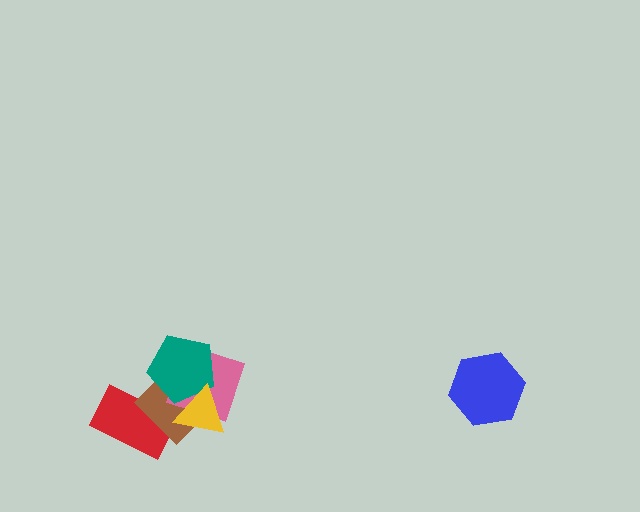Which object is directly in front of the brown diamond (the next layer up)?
The pink diamond is directly in front of the brown diamond.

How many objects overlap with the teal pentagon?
3 objects overlap with the teal pentagon.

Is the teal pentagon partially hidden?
Yes, it is partially covered by another shape.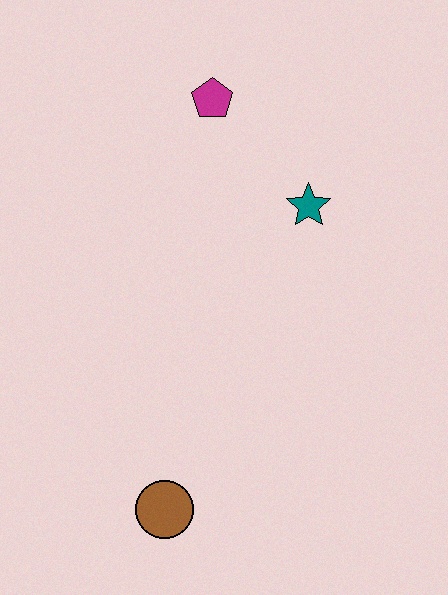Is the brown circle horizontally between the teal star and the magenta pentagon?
No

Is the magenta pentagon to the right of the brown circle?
Yes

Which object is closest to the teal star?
The magenta pentagon is closest to the teal star.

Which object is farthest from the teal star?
The brown circle is farthest from the teal star.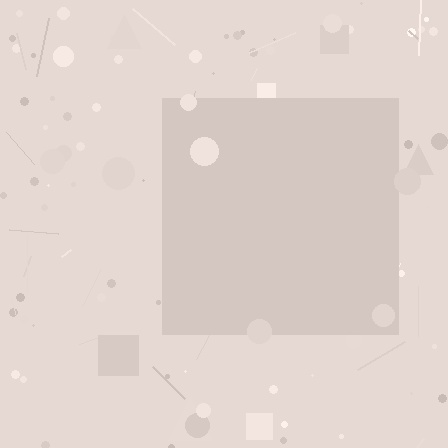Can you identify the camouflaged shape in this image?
The camouflaged shape is a square.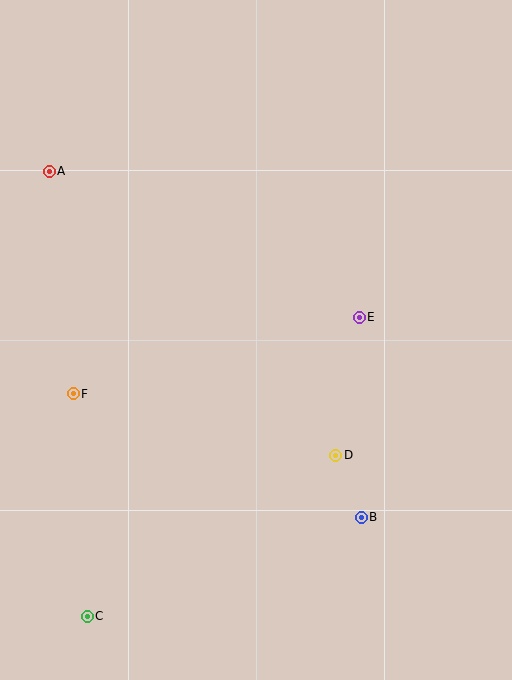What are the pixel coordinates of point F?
Point F is at (73, 394).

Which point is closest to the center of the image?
Point E at (359, 317) is closest to the center.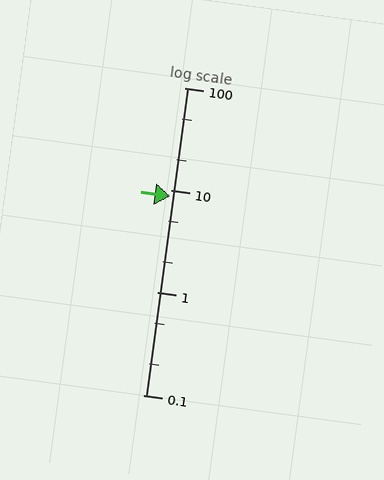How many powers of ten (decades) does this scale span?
The scale spans 3 decades, from 0.1 to 100.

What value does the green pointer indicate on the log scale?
The pointer indicates approximately 8.7.